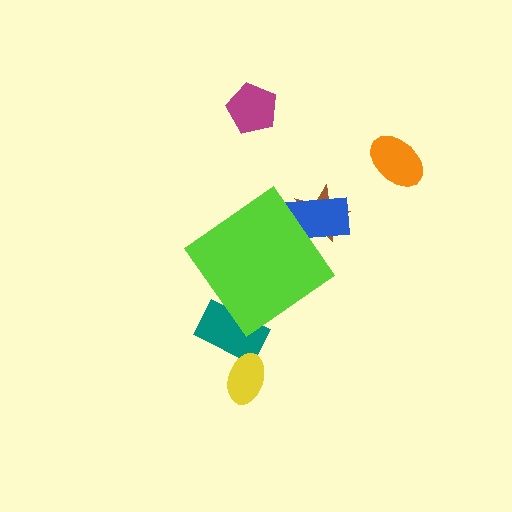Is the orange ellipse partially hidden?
No, the orange ellipse is fully visible.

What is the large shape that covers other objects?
A lime diamond.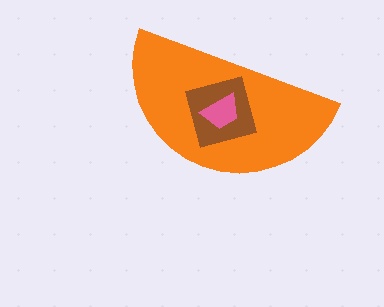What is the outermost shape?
The orange semicircle.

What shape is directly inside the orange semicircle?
The brown diamond.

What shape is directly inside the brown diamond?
The pink trapezoid.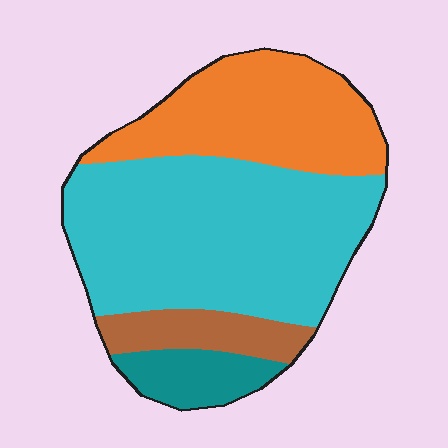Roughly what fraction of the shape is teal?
Teal takes up less than a quarter of the shape.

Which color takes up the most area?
Cyan, at roughly 50%.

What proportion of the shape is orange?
Orange takes up between a sixth and a third of the shape.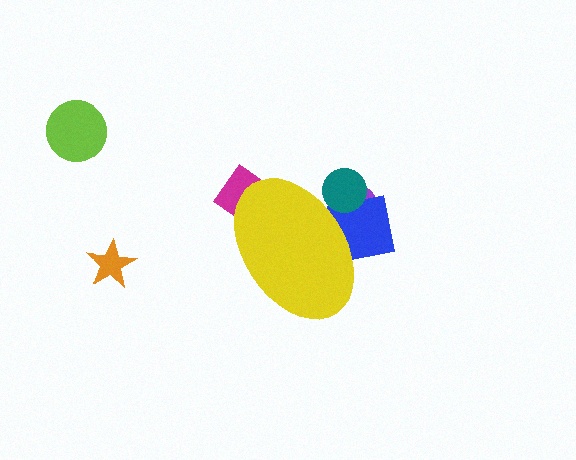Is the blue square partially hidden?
Yes, the blue square is partially hidden behind the yellow ellipse.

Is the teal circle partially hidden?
Yes, the teal circle is partially hidden behind the yellow ellipse.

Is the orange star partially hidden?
No, the orange star is fully visible.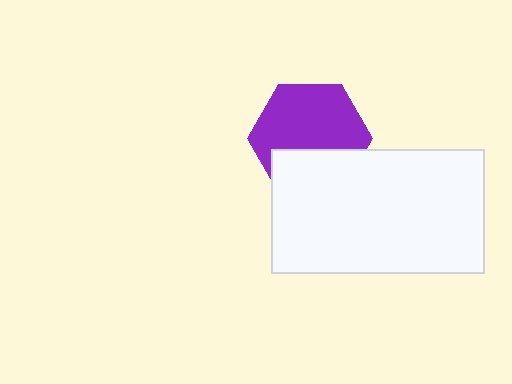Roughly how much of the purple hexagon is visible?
Most of it is visible (roughly 65%).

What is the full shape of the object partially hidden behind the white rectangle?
The partially hidden object is a purple hexagon.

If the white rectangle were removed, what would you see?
You would see the complete purple hexagon.